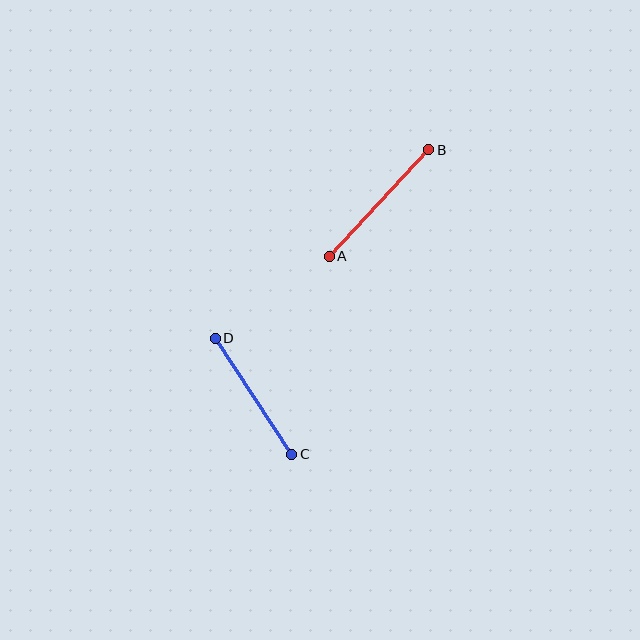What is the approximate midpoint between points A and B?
The midpoint is at approximately (379, 203) pixels.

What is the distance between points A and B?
The distance is approximately 146 pixels.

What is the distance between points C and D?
The distance is approximately 139 pixels.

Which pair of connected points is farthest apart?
Points A and B are farthest apart.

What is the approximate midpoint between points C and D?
The midpoint is at approximately (253, 396) pixels.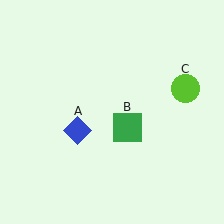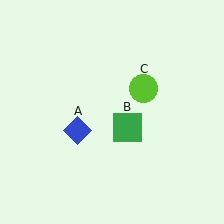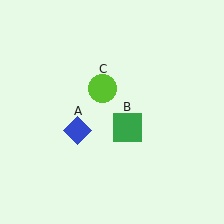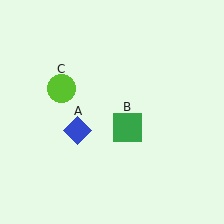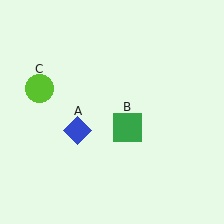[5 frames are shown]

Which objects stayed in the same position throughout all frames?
Blue diamond (object A) and green square (object B) remained stationary.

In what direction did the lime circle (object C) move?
The lime circle (object C) moved left.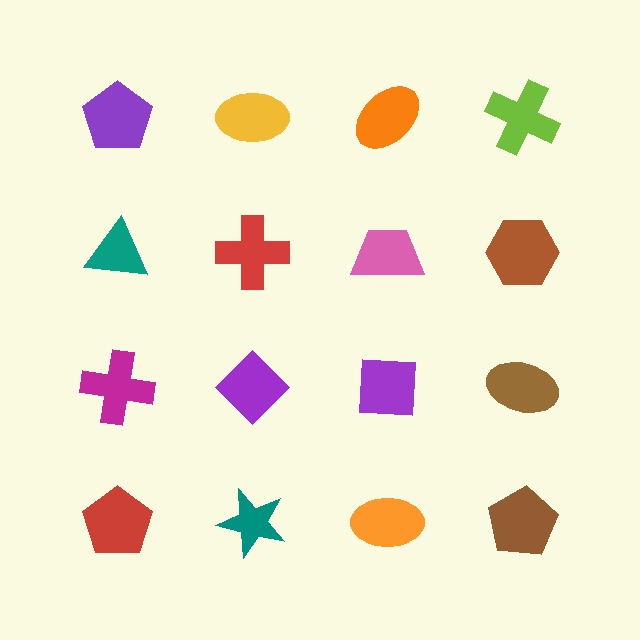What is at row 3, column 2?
A purple diamond.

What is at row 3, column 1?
A magenta cross.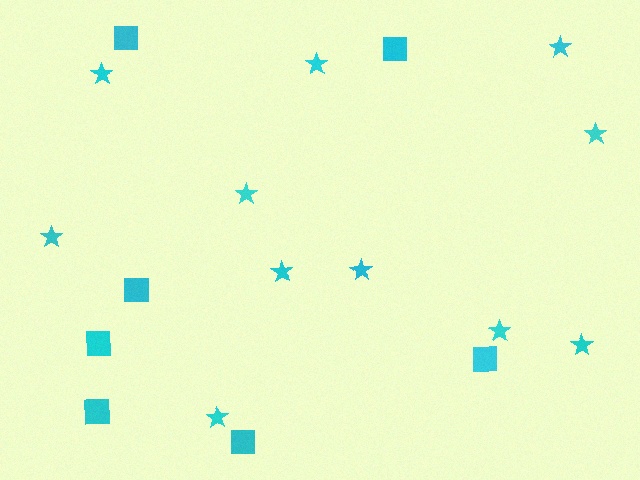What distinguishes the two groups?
There are 2 groups: one group of squares (7) and one group of stars (11).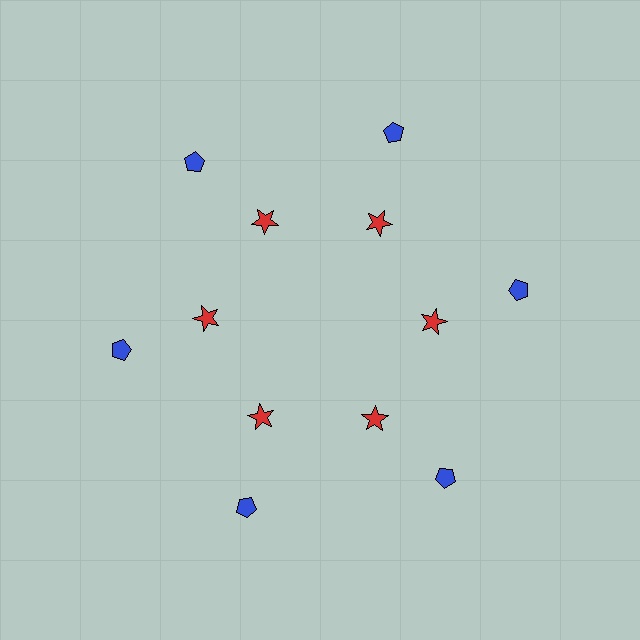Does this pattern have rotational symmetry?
Yes, this pattern has 6-fold rotational symmetry. It looks the same after rotating 60 degrees around the center.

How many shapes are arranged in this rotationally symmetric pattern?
There are 12 shapes, arranged in 6 groups of 2.